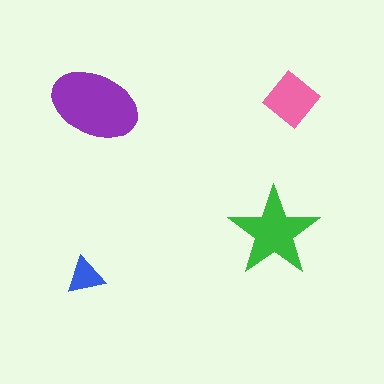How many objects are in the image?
There are 4 objects in the image.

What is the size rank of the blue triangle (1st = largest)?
4th.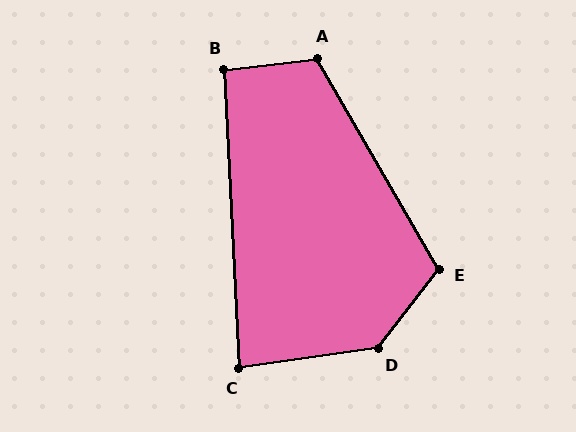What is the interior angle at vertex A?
Approximately 113 degrees (obtuse).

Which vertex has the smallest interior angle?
C, at approximately 85 degrees.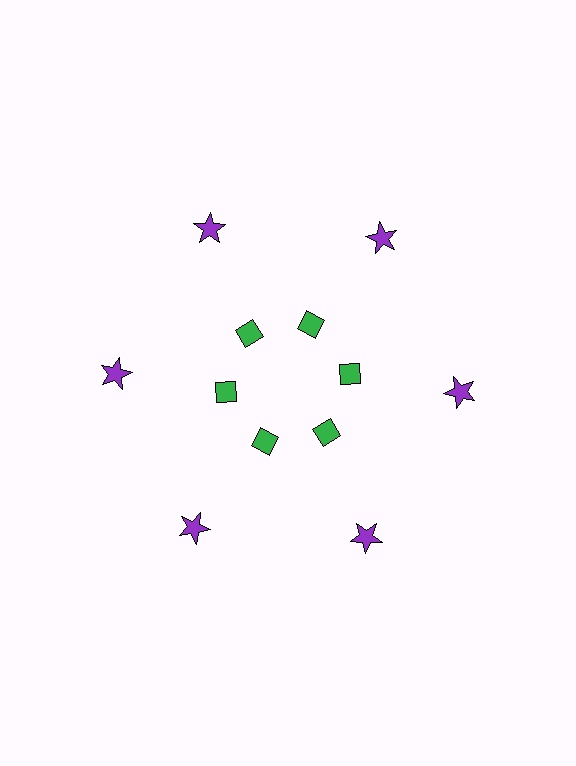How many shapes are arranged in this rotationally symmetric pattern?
There are 12 shapes, arranged in 6 groups of 2.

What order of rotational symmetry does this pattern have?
This pattern has 6-fold rotational symmetry.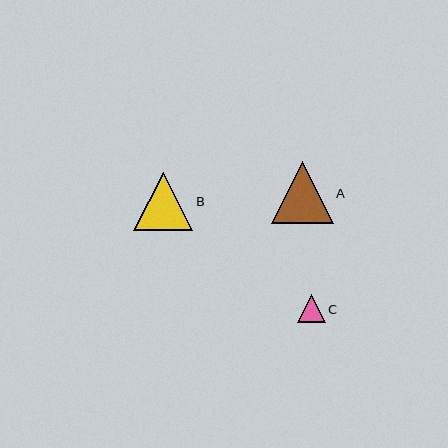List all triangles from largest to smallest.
From largest to smallest: A, B, C.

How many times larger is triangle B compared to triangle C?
Triangle B is approximately 2.1 times the size of triangle C.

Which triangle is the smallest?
Triangle C is the smallest with a size of approximately 28 pixels.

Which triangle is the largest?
Triangle A is the largest with a size of approximately 62 pixels.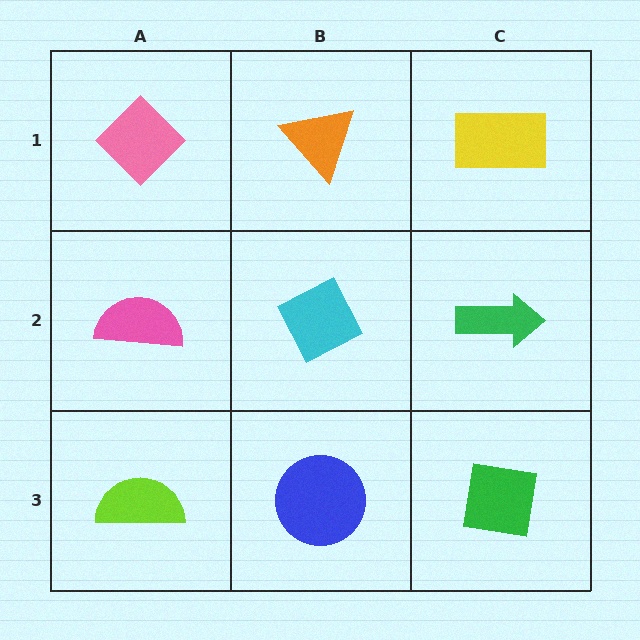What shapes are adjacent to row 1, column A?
A pink semicircle (row 2, column A), an orange triangle (row 1, column B).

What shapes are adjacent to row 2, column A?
A pink diamond (row 1, column A), a lime semicircle (row 3, column A), a cyan diamond (row 2, column B).